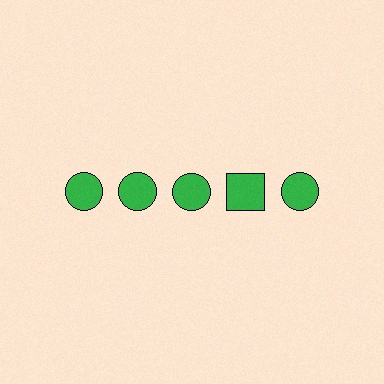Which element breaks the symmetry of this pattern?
The green square in the top row, second from right column breaks the symmetry. All other shapes are green circles.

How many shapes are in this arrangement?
There are 5 shapes arranged in a grid pattern.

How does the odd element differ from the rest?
It has a different shape: square instead of circle.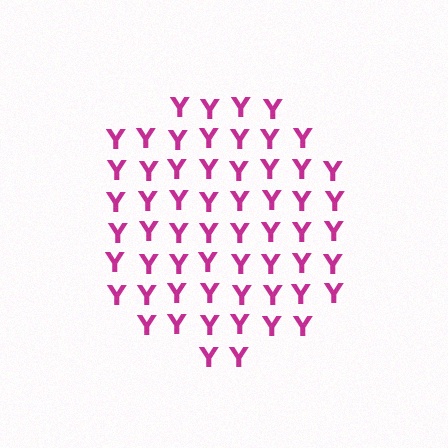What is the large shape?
The large shape is a circle.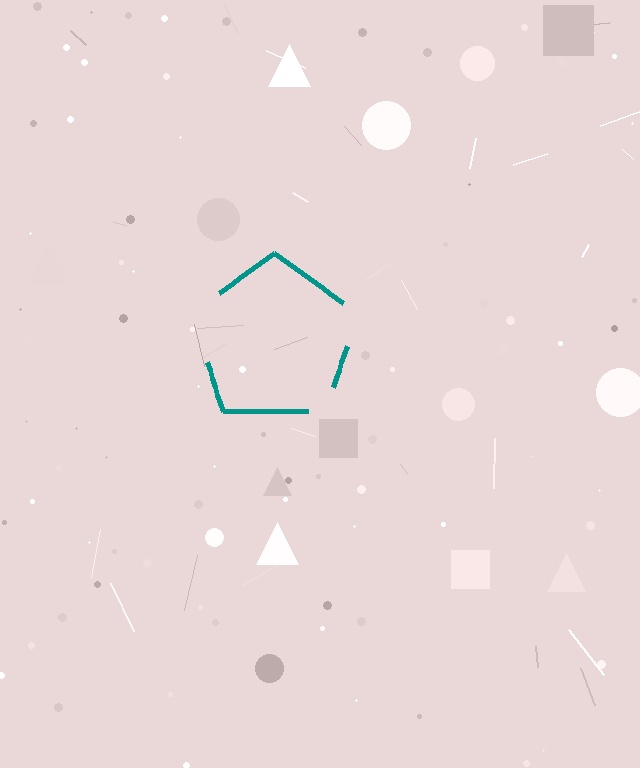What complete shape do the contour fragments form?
The contour fragments form a pentagon.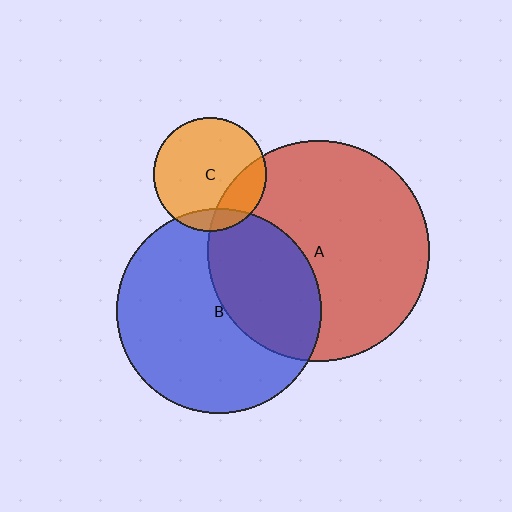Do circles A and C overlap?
Yes.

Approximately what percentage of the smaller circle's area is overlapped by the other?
Approximately 20%.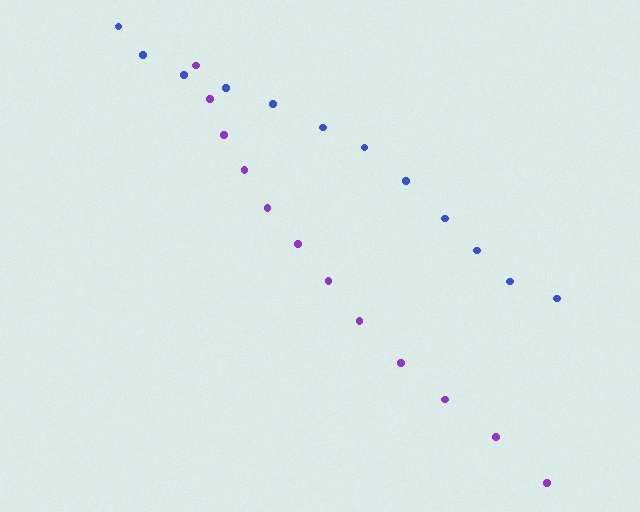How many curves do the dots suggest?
There are 2 distinct paths.